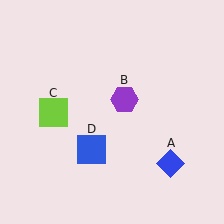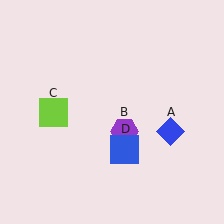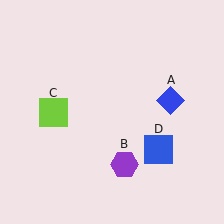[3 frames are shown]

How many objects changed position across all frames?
3 objects changed position: blue diamond (object A), purple hexagon (object B), blue square (object D).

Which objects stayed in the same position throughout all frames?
Lime square (object C) remained stationary.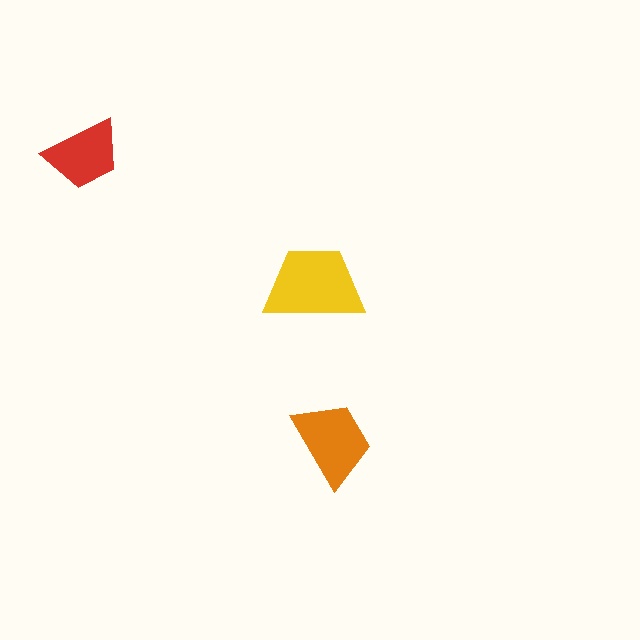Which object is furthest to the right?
The orange trapezoid is rightmost.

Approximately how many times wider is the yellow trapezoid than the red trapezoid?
About 1.5 times wider.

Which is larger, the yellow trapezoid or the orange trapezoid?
The yellow one.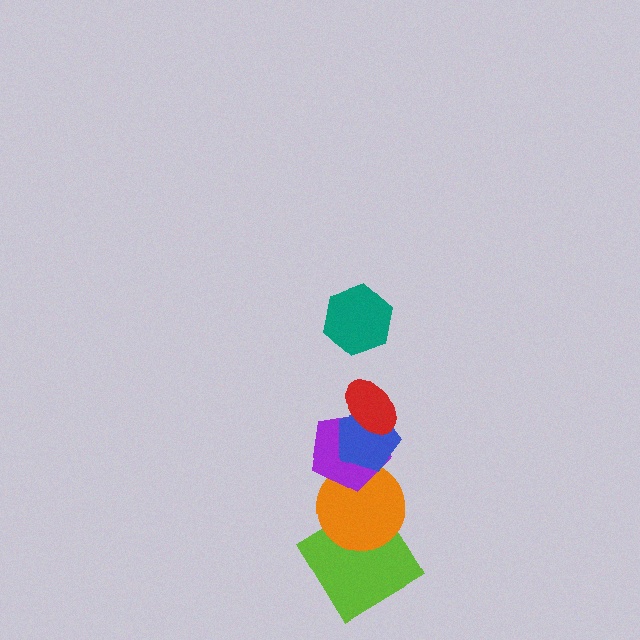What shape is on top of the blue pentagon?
The red ellipse is on top of the blue pentagon.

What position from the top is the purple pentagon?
The purple pentagon is 4th from the top.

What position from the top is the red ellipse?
The red ellipse is 2nd from the top.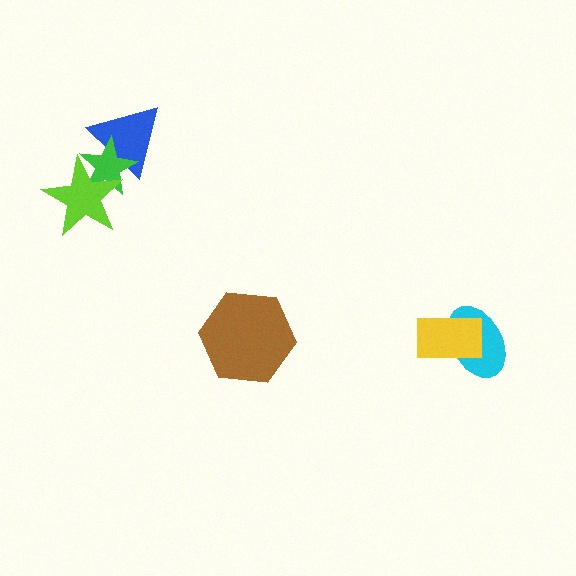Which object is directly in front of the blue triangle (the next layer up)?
The green star is directly in front of the blue triangle.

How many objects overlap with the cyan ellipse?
1 object overlaps with the cyan ellipse.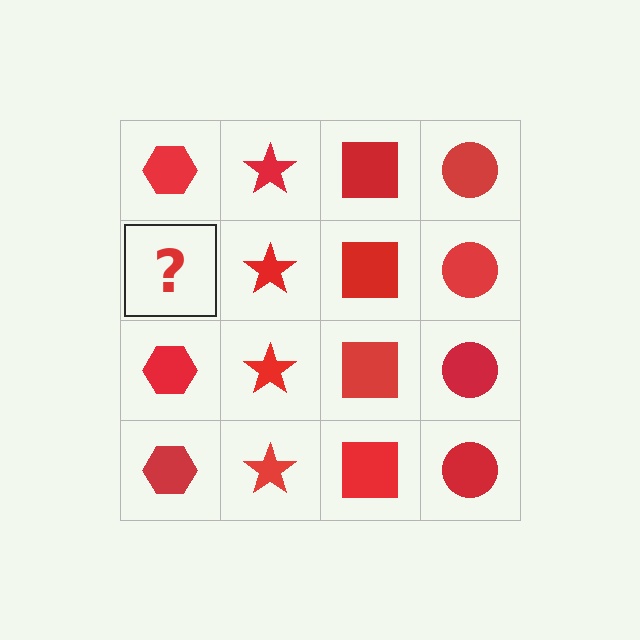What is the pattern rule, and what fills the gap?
The rule is that each column has a consistent shape. The gap should be filled with a red hexagon.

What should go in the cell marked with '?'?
The missing cell should contain a red hexagon.